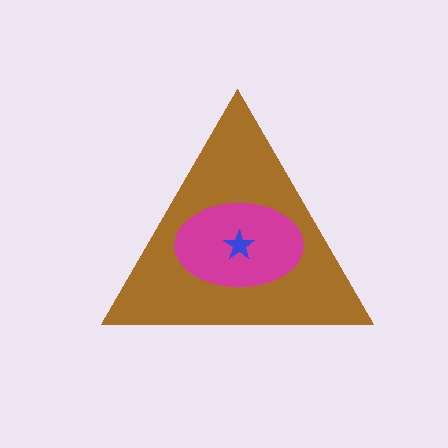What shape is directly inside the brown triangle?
The magenta ellipse.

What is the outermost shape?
The brown triangle.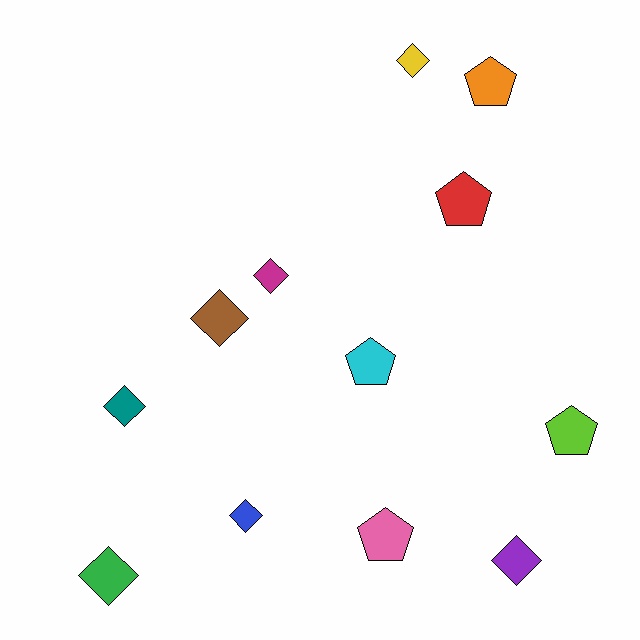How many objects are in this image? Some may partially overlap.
There are 12 objects.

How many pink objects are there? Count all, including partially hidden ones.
There is 1 pink object.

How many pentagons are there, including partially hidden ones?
There are 5 pentagons.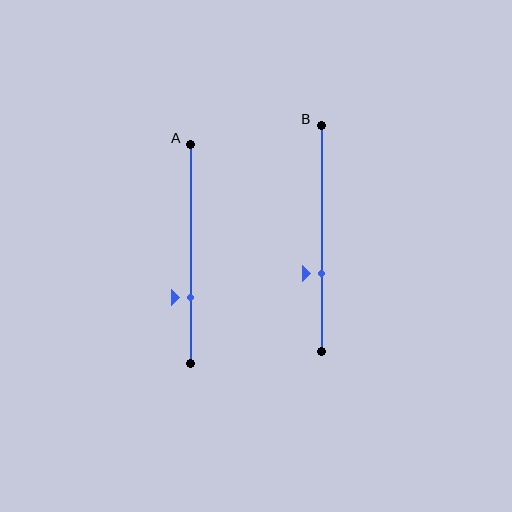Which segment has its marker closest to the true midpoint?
Segment B has its marker closest to the true midpoint.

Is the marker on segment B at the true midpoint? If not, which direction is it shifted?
No, the marker on segment B is shifted downward by about 15% of the segment length.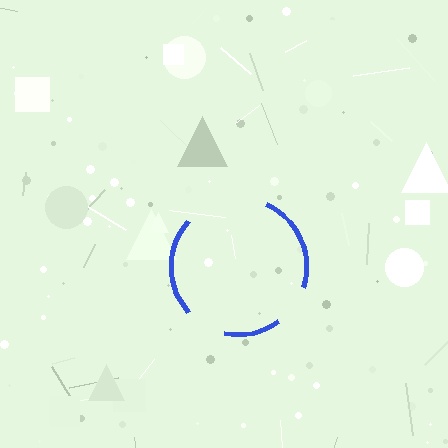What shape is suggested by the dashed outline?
The dashed outline suggests a circle.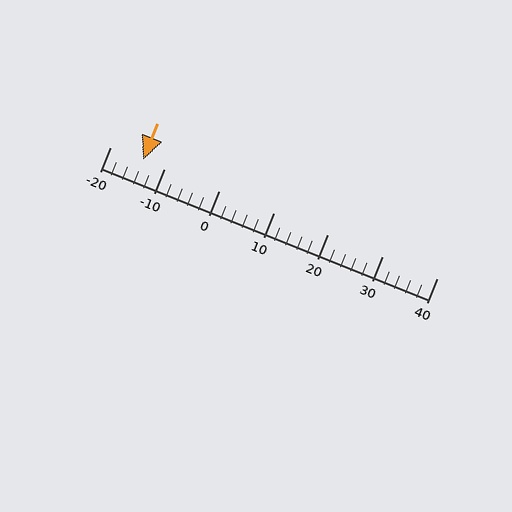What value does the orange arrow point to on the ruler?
The orange arrow points to approximately -14.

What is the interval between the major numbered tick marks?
The major tick marks are spaced 10 units apart.